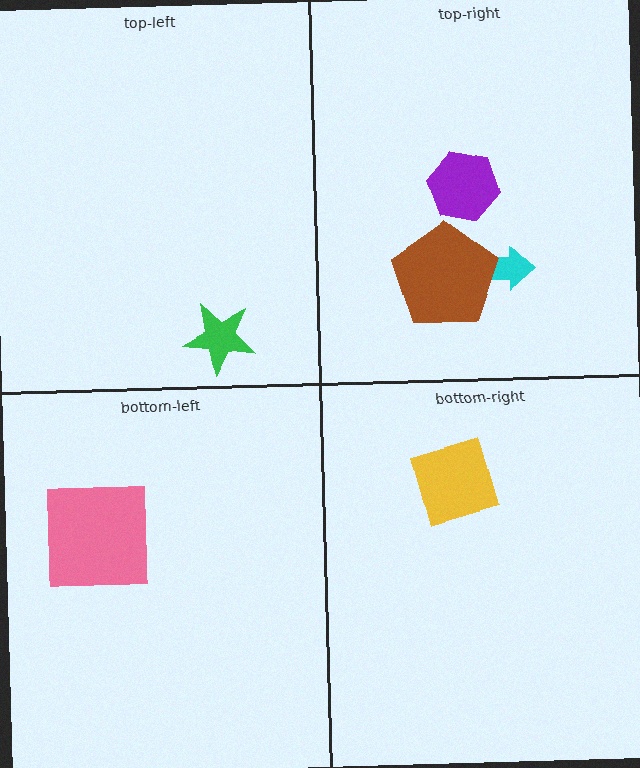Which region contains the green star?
The top-left region.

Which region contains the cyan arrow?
The top-right region.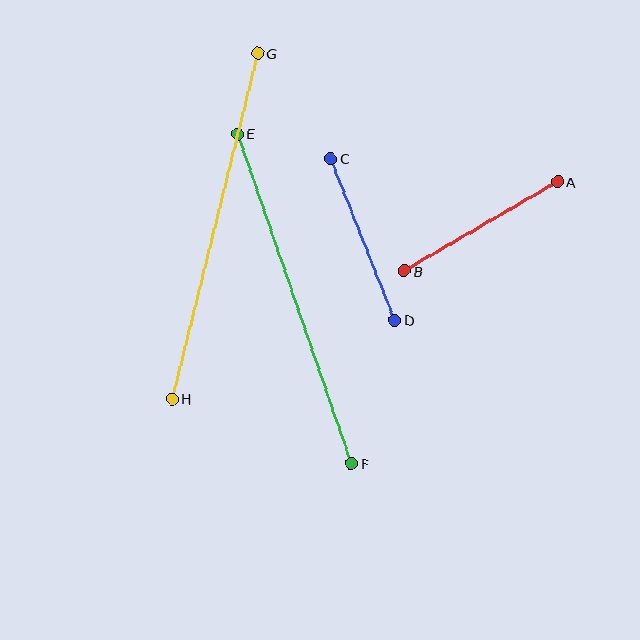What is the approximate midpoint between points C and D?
The midpoint is at approximately (363, 239) pixels.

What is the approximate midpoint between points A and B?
The midpoint is at approximately (481, 226) pixels.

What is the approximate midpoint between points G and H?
The midpoint is at approximately (215, 226) pixels.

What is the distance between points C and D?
The distance is approximately 173 pixels.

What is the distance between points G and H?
The distance is approximately 356 pixels.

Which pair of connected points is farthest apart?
Points G and H are farthest apart.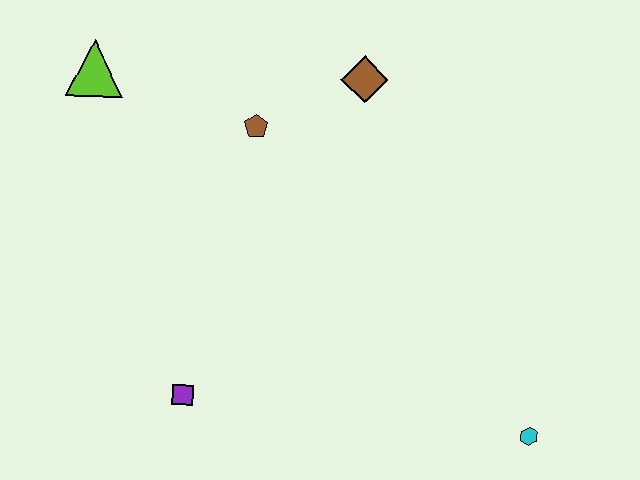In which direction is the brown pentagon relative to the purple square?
The brown pentagon is above the purple square.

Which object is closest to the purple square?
The brown pentagon is closest to the purple square.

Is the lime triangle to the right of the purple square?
No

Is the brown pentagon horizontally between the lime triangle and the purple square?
No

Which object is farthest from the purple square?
The brown diamond is farthest from the purple square.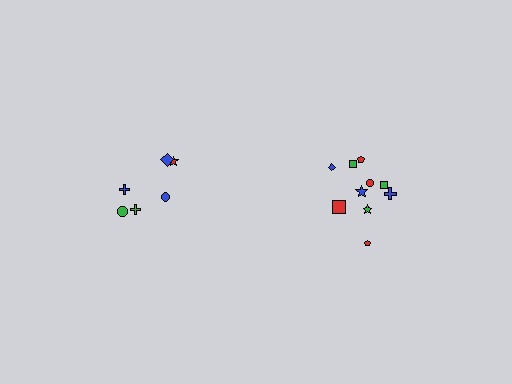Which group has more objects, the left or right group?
The right group.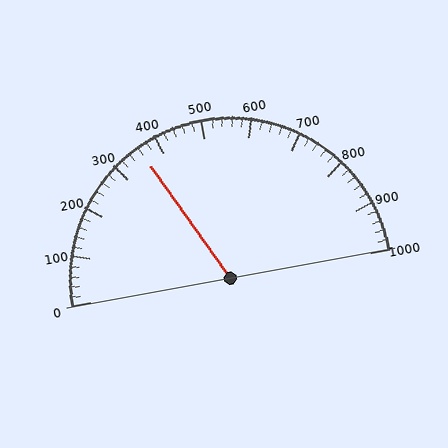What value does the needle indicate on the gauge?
The needle indicates approximately 360.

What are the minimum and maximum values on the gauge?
The gauge ranges from 0 to 1000.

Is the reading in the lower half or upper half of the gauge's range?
The reading is in the lower half of the range (0 to 1000).